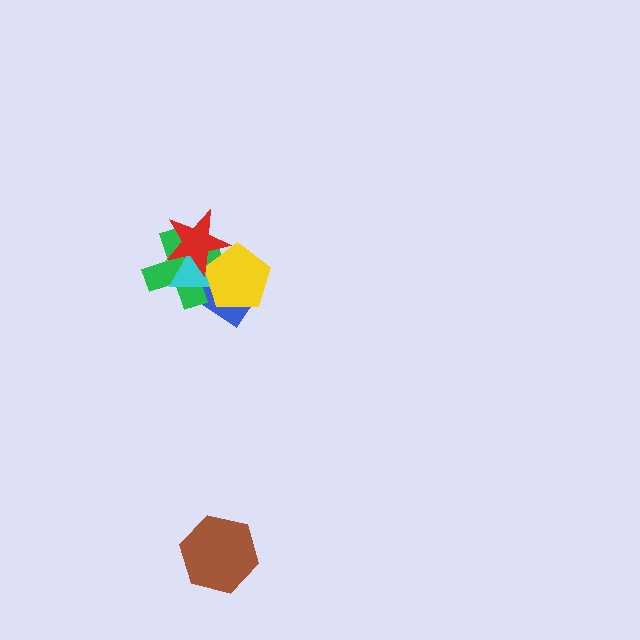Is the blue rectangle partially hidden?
Yes, it is partially covered by another shape.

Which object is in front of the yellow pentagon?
The red star is in front of the yellow pentagon.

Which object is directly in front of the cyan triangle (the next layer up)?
The yellow pentagon is directly in front of the cyan triangle.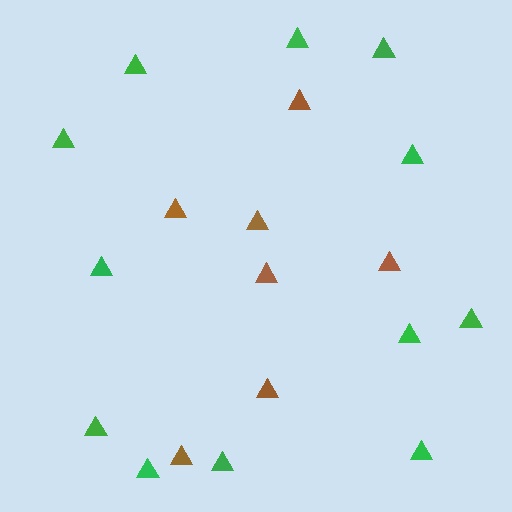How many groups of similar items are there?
There are 2 groups: one group of green triangles (12) and one group of brown triangles (7).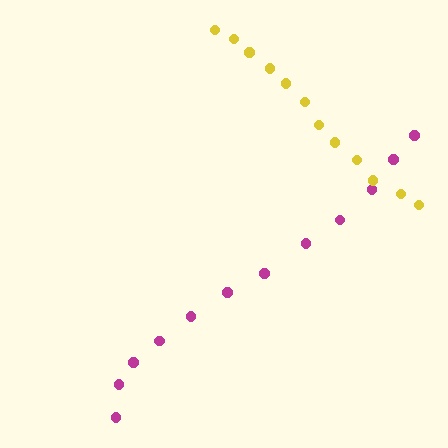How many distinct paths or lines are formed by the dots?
There are 2 distinct paths.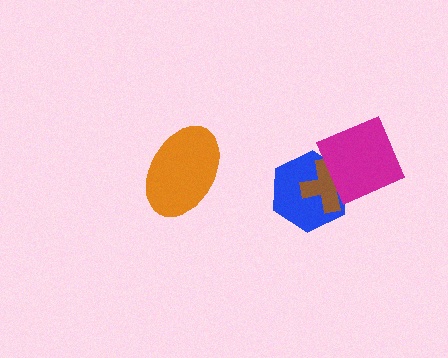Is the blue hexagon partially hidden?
Yes, it is partially covered by another shape.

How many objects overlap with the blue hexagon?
2 objects overlap with the blue hexagon.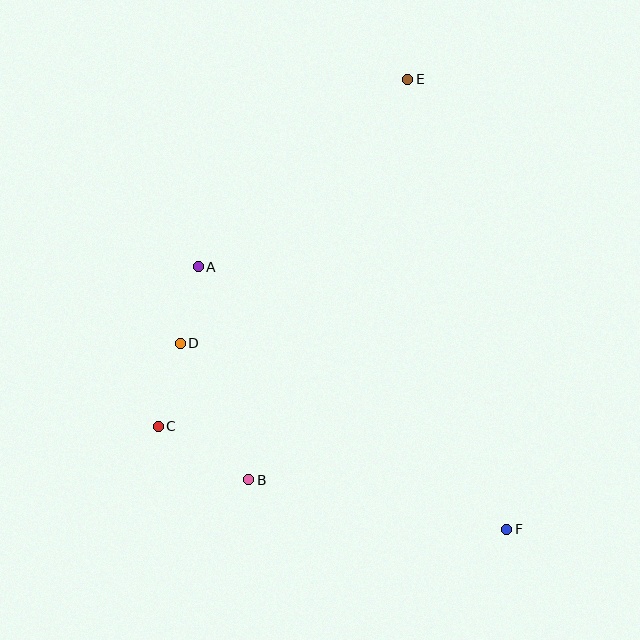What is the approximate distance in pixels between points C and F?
The distance between C and F is approximately 363 pixels.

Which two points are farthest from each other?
Points E and F are farthest from each other.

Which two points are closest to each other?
Points A and D are closest to each other.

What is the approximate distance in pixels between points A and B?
The distance between A and B is approximately 219 pixels.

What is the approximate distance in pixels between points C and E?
The distance between C and E is approximately 427 pixels.